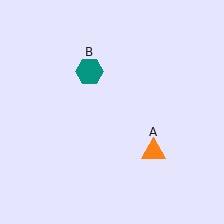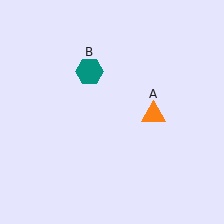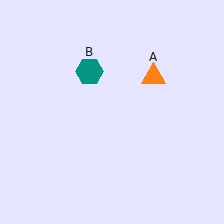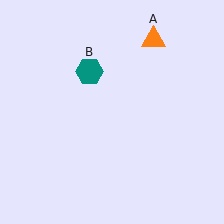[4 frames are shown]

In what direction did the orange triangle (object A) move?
The orange triangle (object A) moved up.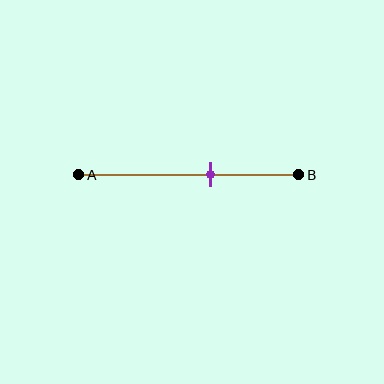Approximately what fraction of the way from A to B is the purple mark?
The purple mark is approximately 60% of the way from A to B.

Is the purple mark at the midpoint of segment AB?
No, the mark is at about 60% from A, not at the 50% midpoint.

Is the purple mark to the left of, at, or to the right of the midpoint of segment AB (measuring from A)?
The purple mark is to the right of the midpoint of segment AB.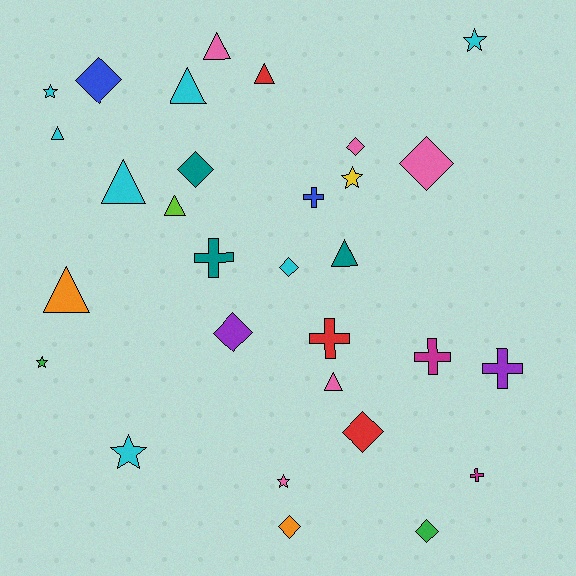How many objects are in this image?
There are 30 objects.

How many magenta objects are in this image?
There are 2 magenta objects.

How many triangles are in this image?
There are 9 triangles.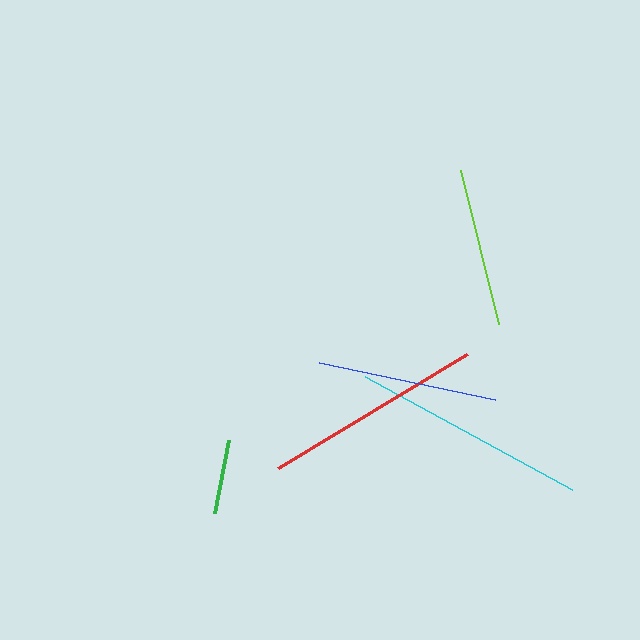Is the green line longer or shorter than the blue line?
The blue line is longer than the green line.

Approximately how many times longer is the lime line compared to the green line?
The lime line is approximately 2.1 times the length of the green line.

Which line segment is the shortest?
The green line is the shortest at approximately 74 pixels.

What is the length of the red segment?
The red segment is approximately 221 pixels long.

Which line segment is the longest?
The cyan line is the longest at approximately 236 pixels.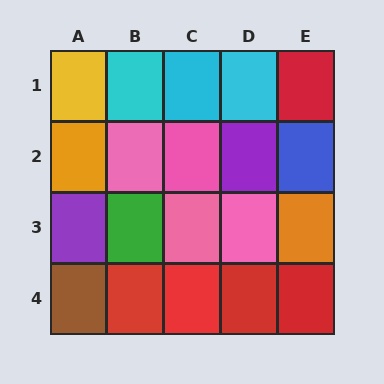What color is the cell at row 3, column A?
Purple.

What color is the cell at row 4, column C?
Red.